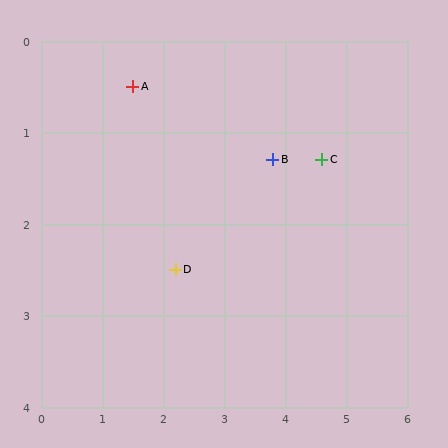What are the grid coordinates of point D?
Point D is at approximately (2.2, 2.5).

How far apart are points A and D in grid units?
Points A and D are about 2.1 grid units apart.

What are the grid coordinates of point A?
Point A is at approximately (1.5, 0.5).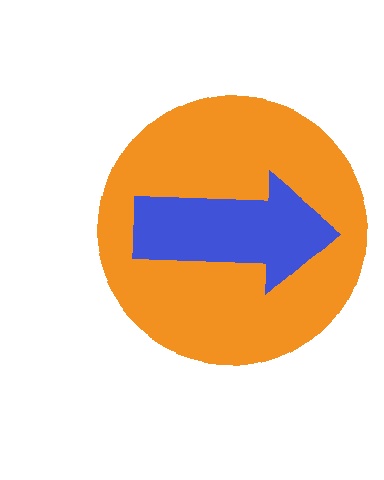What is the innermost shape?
The blue arrow.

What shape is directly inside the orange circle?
The blue arrow.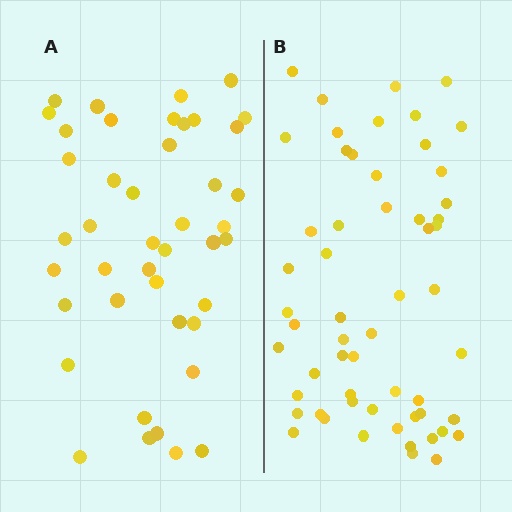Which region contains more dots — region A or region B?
Region B (the right region) has more dots.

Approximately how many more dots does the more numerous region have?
Region B has approximately 15 more dots than region A.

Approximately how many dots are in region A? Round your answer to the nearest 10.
About 40 dots. (The exact count is 43, which rounds to 40.)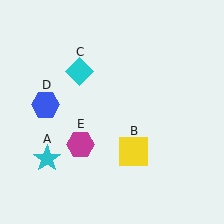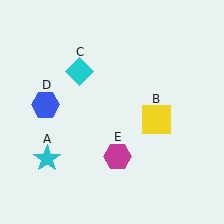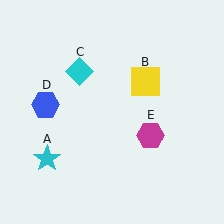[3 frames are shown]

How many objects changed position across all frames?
2 objects changed position: yellow square (object B), magenta hexagon (object E).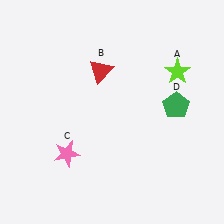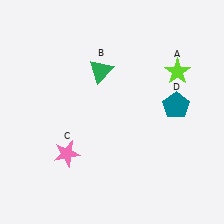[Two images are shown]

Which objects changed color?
B changed from red to green. D changed from green to teal.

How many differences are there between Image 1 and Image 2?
There are 2 differences between the two images.